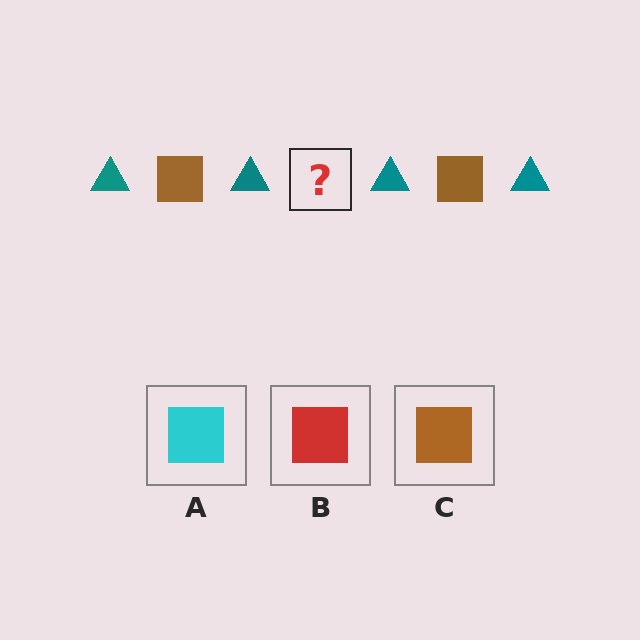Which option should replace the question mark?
Option C.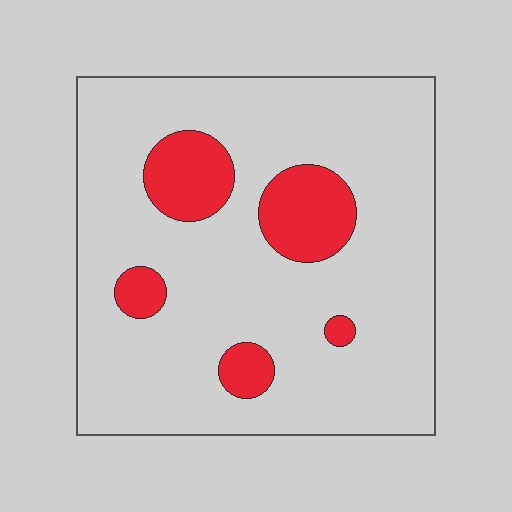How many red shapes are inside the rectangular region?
5.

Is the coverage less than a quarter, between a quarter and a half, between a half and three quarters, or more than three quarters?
Less than a quarter.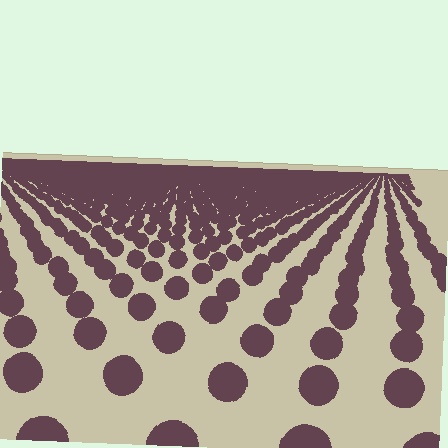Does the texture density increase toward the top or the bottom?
Density increases toward the top.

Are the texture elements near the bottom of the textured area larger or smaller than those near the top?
Larger. Near the bottom, elements are closer to the viewer and appear at a bigger on-screen size.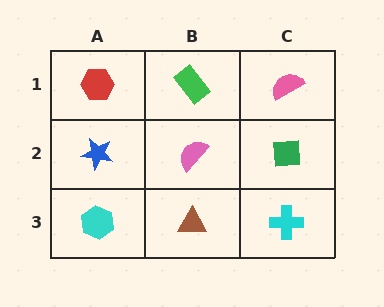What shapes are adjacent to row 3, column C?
A green square (row 2, column C), a brown triangle (row 3, column B).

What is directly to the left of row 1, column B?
A red hexagon.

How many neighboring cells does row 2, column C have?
3.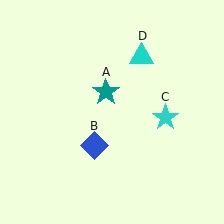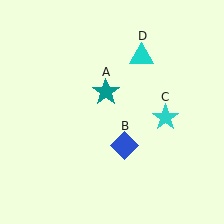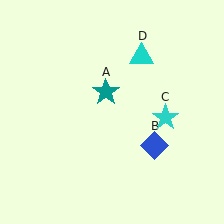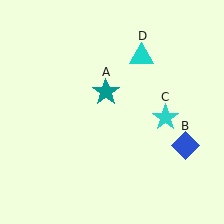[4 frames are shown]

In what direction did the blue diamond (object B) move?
The blue diamond (object B) moved right.